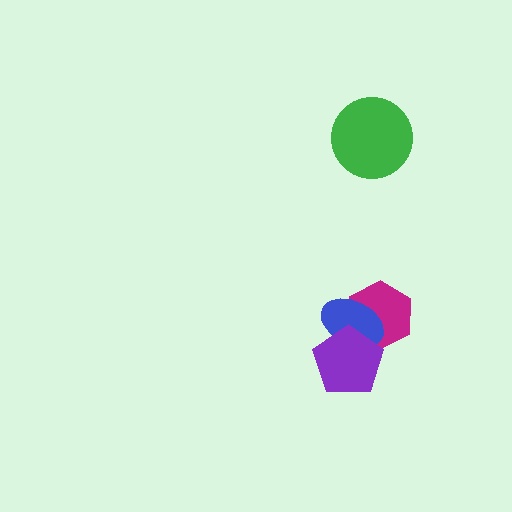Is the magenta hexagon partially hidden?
Yes, it is partially covered by another shape.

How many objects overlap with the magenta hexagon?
2 objects overlap with the magenta hexagon.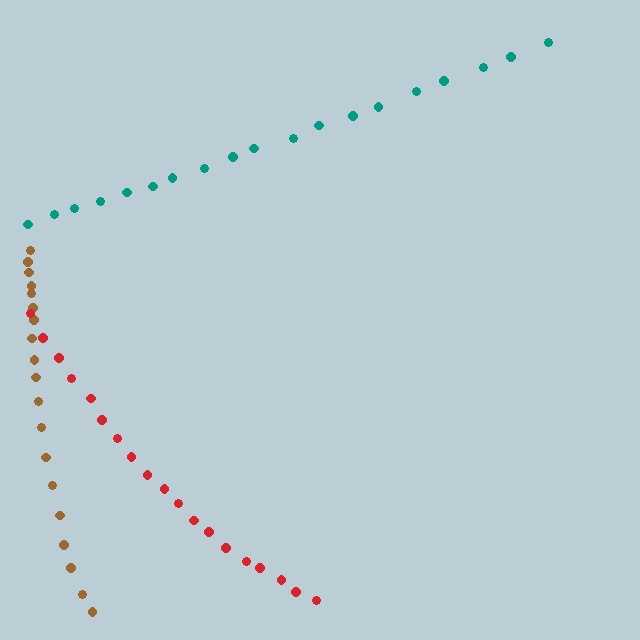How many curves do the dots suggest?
There are 3 distinct paths.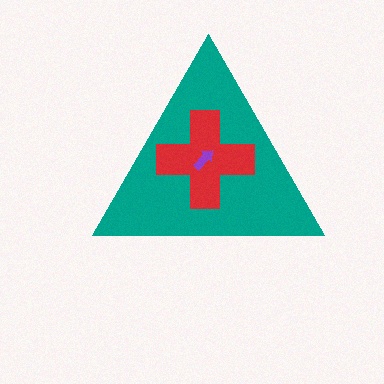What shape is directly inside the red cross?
The purple arrow.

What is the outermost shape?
The teal triangle.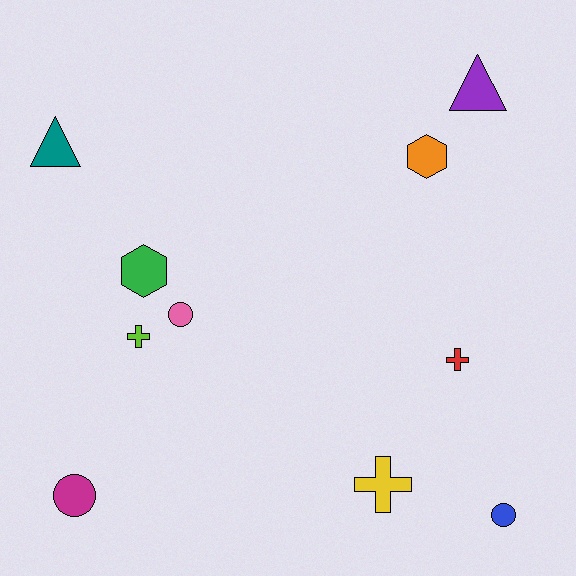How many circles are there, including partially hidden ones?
There are 3 circles.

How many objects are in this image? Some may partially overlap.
There are 10 objects.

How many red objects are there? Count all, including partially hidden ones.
There is 1 red object.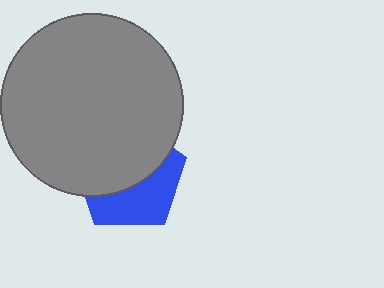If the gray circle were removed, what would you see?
You would see the complete blue pentagon.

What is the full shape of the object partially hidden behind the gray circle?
The partially hidden object is a blue pentagon.